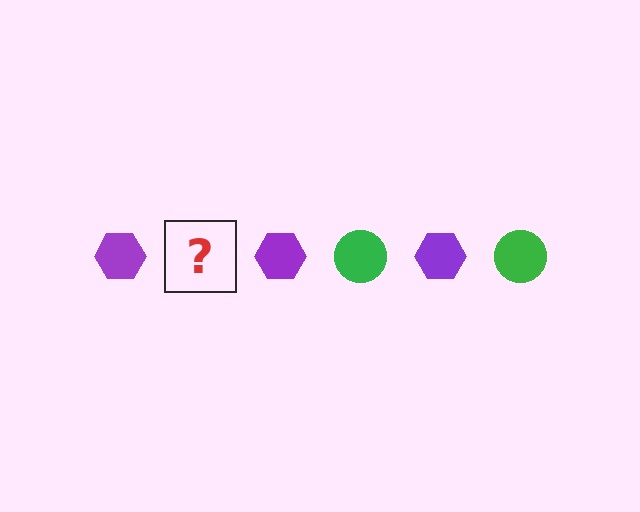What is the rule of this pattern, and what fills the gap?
The rule is that the pattern alternates between purple hexagon and green circle. The gap should be filled with a green circle.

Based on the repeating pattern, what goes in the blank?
The blank should be a green circle.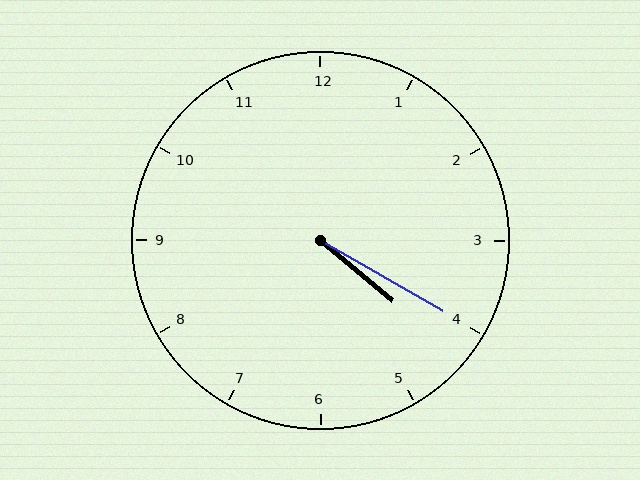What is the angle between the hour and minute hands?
Approximately 10 degrees.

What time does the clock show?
4:20.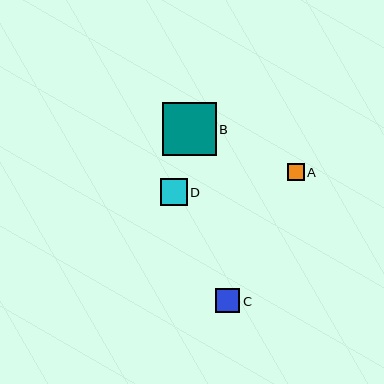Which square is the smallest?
Square A is the smallest with a size of approximately 16 pixels.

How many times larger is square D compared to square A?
Square D is approximately 1.6 times the size of square A.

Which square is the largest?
Square B is the largest with a size of approximately 53 pixels.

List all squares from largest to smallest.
From largest to smallest: B, D, C, A.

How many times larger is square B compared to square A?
Square B is approximately 3.2 times the size of square A.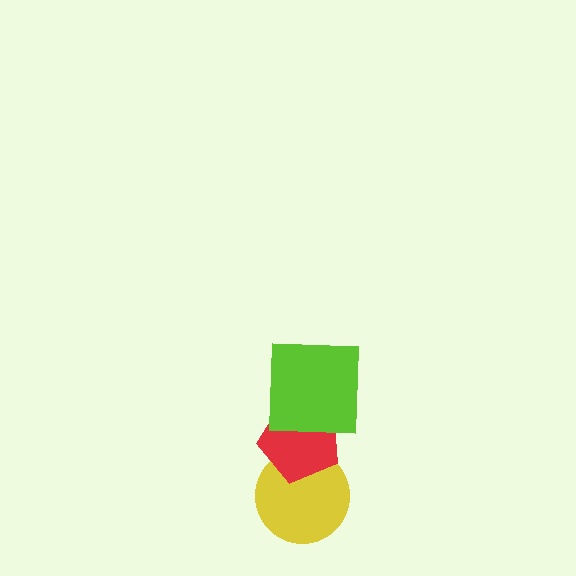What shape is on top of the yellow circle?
The red pentagon is on top of the yellow circle.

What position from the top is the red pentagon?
The red pentagon is 2nd from the top.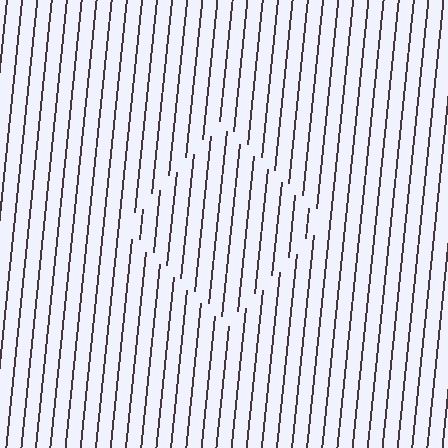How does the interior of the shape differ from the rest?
The interior of the shape contains the same grating, shifted by half a period — the contour is defined by the phase discontinuity where line-ends from the inner and outer gratings abut.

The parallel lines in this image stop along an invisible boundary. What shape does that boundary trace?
An illusory square. The interior of the shape contains the same grating, shifted by half a period — the contour is defined by the phase discontinuity where line-ends from the inner and outer gratings abut.